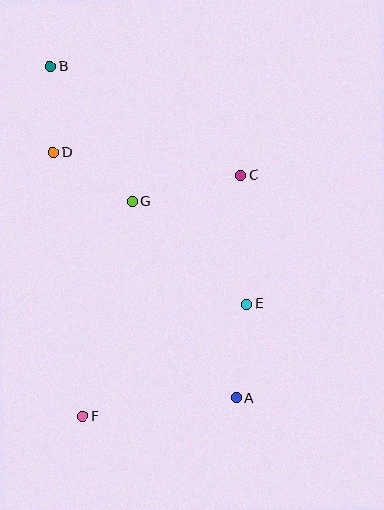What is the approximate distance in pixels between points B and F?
The distance between B and F is approximately 351 pixels.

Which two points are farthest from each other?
Points A and B are farthest from each other.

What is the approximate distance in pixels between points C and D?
The distance between C and D is approximately 189 pixels.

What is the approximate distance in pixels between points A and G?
The distance between A and G is approximately 222 pixels.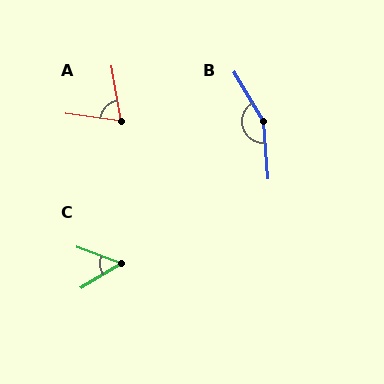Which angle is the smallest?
C, at approximately 51 degrees.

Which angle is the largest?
B, at approximately 154 degrees.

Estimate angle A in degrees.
Approximately 73 degrees.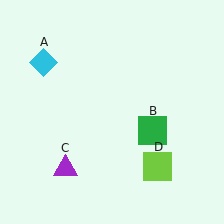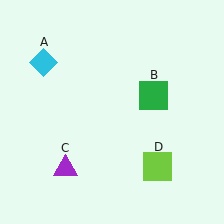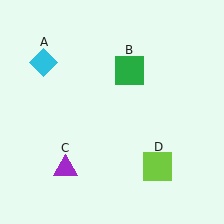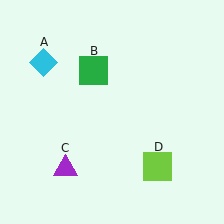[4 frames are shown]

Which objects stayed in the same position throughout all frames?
Cyan diamond (object A) and purple triangle (object C) and lime square (object D) remained stationary.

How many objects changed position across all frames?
1 object changed position: green square (object B).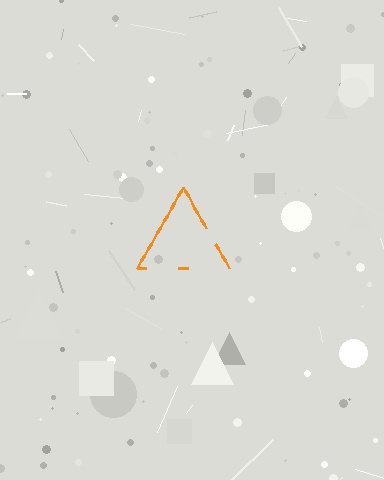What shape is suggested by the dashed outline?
The dashed outline suggests a triangle.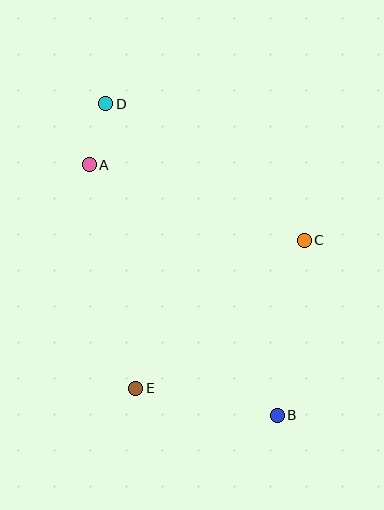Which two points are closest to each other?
Points A and D are closest to each other.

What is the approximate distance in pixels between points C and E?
The distance between C and E is approximately 225 pixels.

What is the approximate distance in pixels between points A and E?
The distance between A and E is approximately 228 pixels.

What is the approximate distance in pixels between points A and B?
The distance between A and B is approximately 313 pixels.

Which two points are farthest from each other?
Points B and D are farthest from each other.